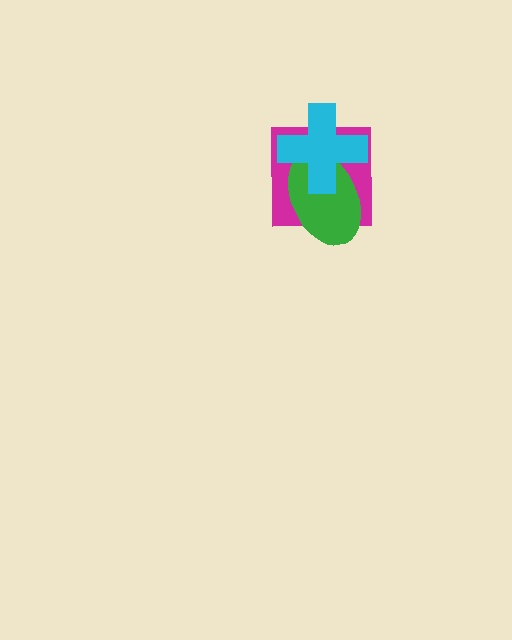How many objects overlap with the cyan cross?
2 objects overlap with the cyan cross.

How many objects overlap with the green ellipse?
2 objects overlap with the green ellipse.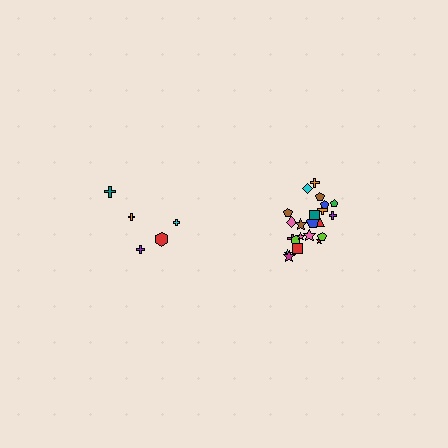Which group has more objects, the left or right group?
The right group.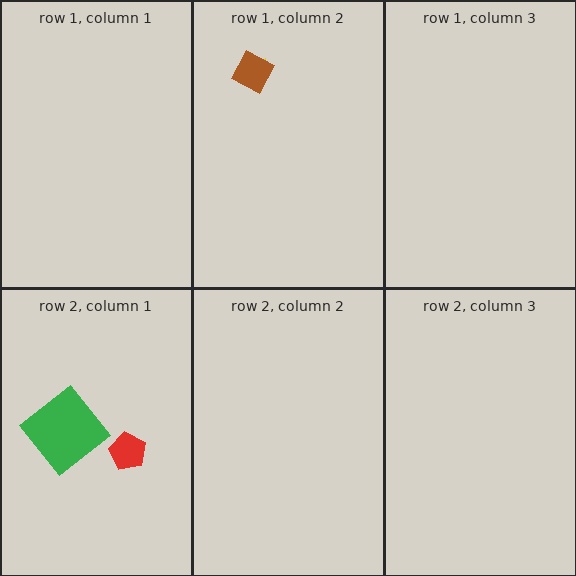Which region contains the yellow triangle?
The row 1, column 2 region.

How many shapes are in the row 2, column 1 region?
2.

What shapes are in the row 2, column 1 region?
The green diamond, the red pentagon.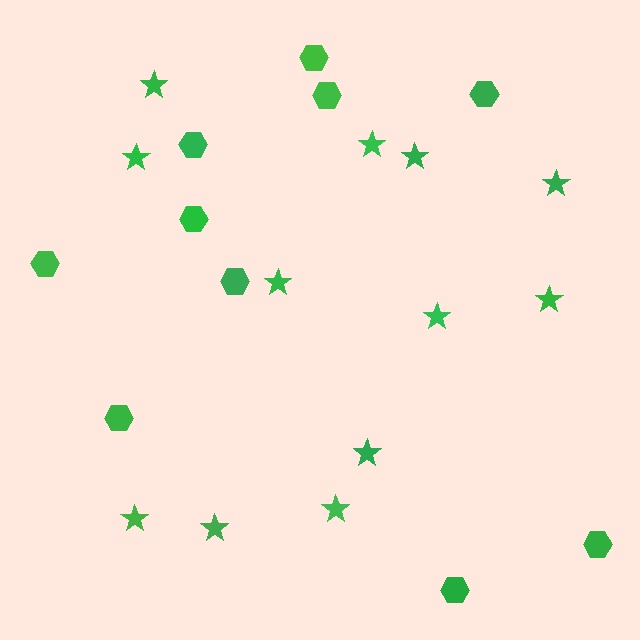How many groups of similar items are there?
There are 2 groups: one group of stars (12) and one group of hexagons (10).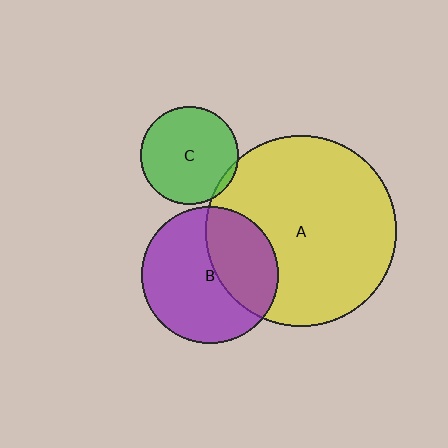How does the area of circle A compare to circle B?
Approximately 2.0 times.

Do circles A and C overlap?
Yes.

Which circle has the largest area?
Circle A (yellow).